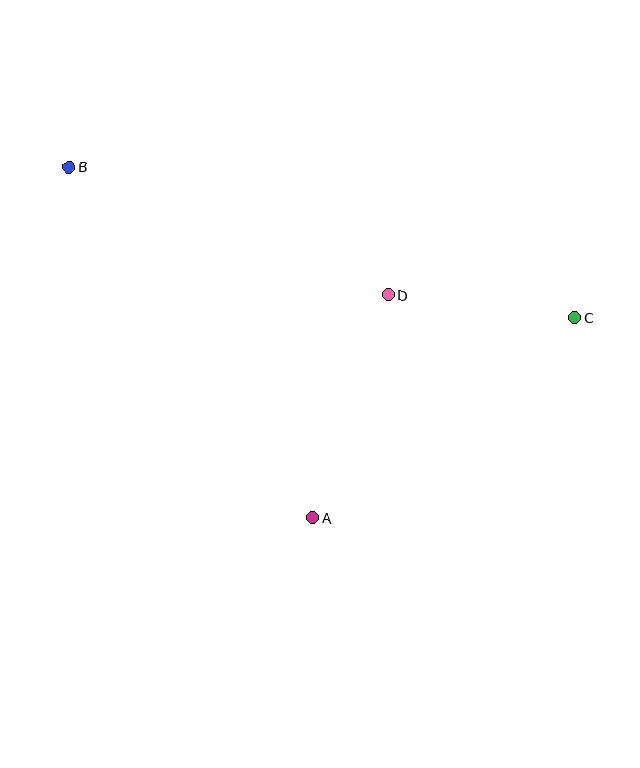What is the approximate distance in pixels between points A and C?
The distance between A and C is approximately 330 pixels.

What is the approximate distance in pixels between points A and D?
The distance between A and D is approximately 236 pixels.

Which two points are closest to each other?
Points C and D are closest to each other.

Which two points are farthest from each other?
Points B and C are farthest from each other.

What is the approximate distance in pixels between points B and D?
The distance between B and D is approximately 344 pixels.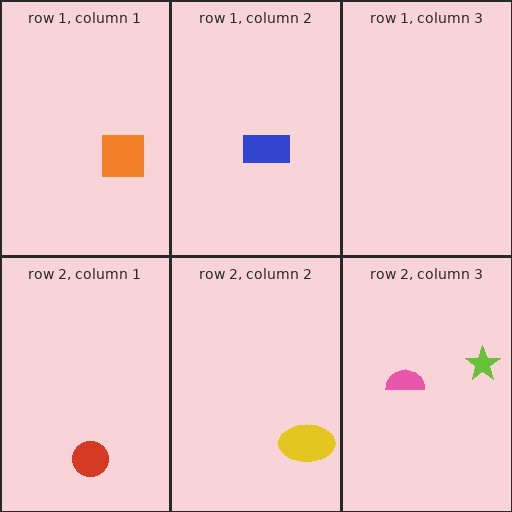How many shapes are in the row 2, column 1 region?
1.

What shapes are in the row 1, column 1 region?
The orange square.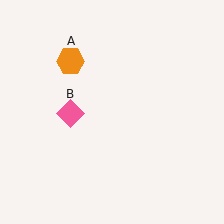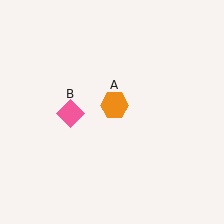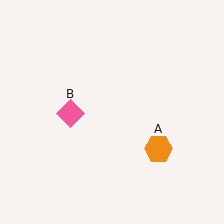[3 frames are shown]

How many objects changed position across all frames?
1 object changed position: orange hexagon (object A).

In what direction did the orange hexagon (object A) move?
The orange hexagon (object A) moved down and to the right.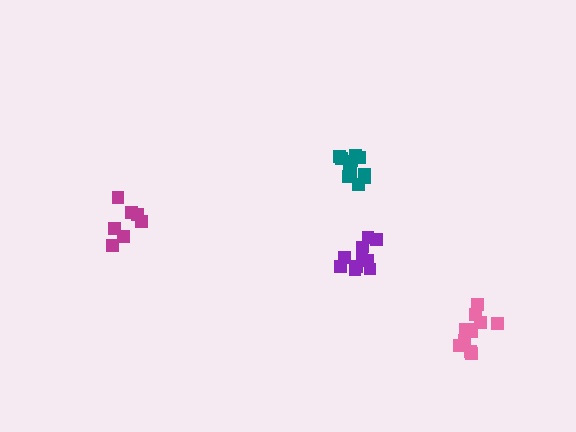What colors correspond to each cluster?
The clusters are colored: magenta, pink, purple, teal.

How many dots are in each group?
Group 1: 7 dots, Group 2: 11 dots, Group 3: 10 dots, Group 4: 11 dots (39 total).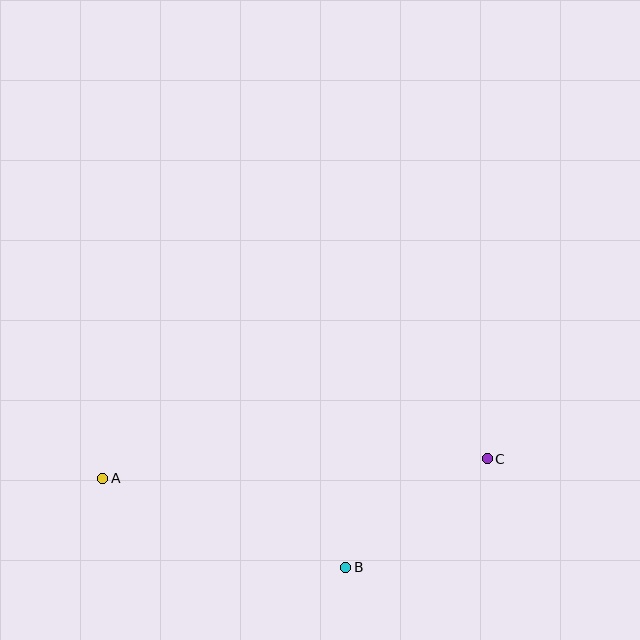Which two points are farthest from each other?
Points A and C are farthest from each other.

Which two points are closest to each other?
Points B and C are closest to each other.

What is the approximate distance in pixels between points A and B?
The distance between A and B is approximately 259 pixels.